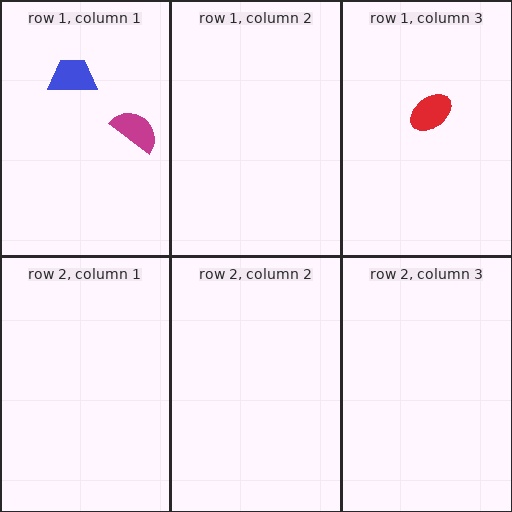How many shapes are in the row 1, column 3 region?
1.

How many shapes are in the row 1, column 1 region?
2.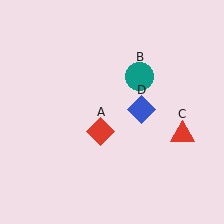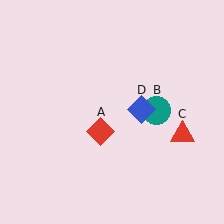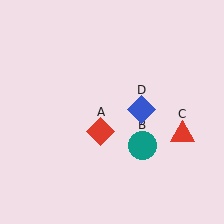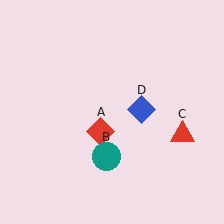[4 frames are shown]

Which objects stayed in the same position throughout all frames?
Red diamond (object A) and red triangle (object C) and blue diamond (object D) remained stationary.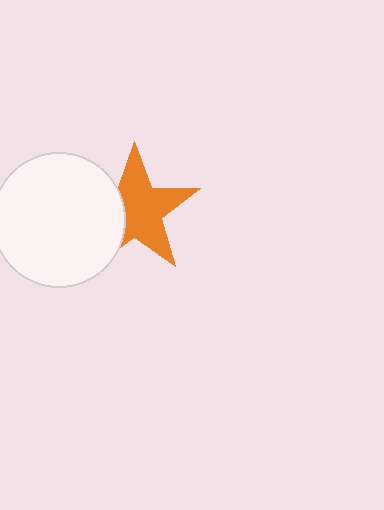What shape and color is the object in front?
The object in front is a white circle.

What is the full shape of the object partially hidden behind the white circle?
The partially hidden object is an orange star.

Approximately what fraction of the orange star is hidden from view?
Roughly 33% of the orange star is hidden behind the white circle.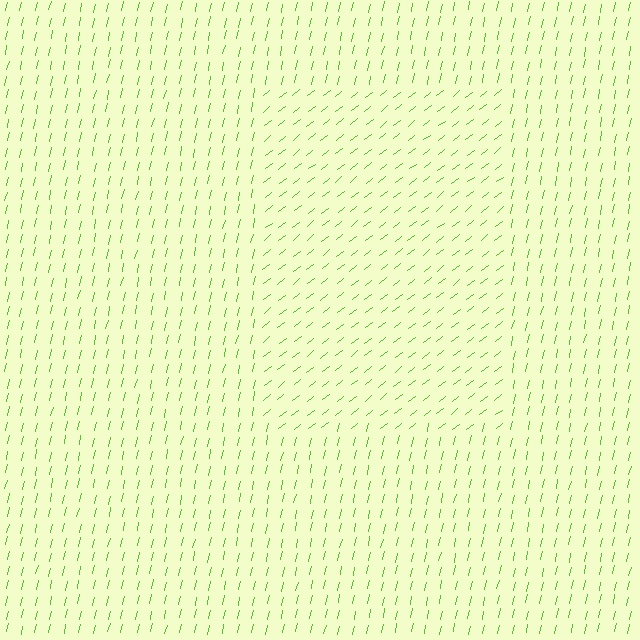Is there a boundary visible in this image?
Yes, there is a texture boundary formed by a change in line orientation.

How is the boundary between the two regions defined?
The boundary is defined purely by a change in line orientation (approximately 39 degrees difference). All lines are the same color and thickness.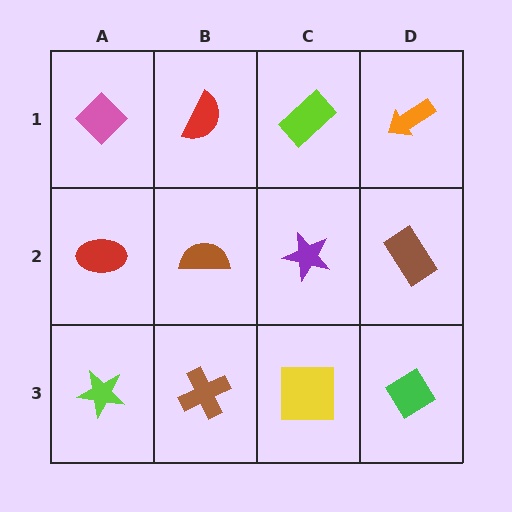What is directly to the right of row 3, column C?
A green diamond.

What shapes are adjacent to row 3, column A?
A red ellipse (row 2, column A), a brown cross (row 3, column B).